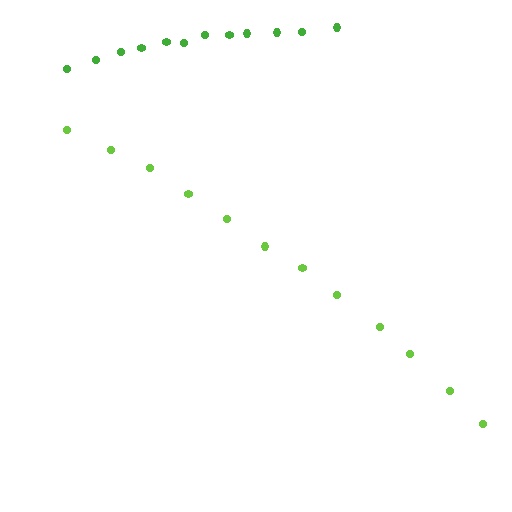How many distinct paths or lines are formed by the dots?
There are 2 distinct paths.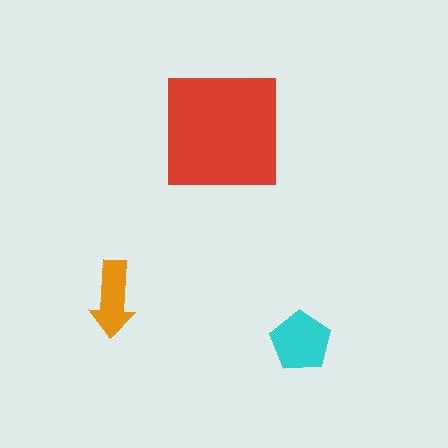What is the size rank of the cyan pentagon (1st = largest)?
2nd.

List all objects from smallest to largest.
The orange arrow, the cyan pentagon, the red square.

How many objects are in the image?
There are 3 objects in the image.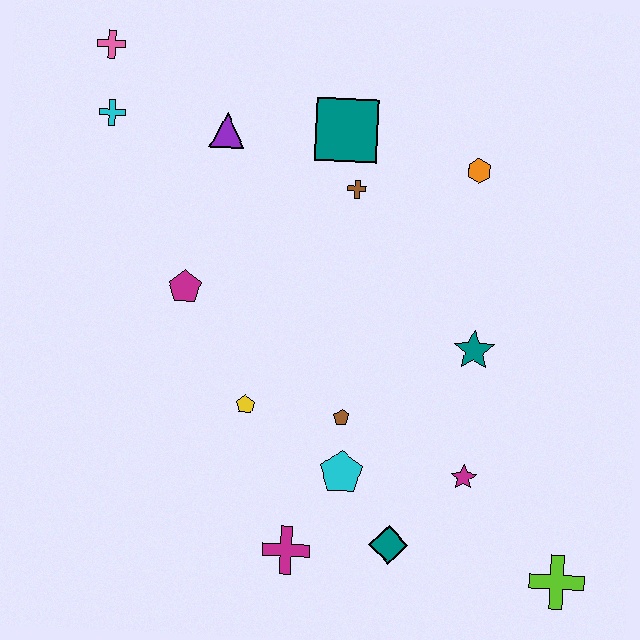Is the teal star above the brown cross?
No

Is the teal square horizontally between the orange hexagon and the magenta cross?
Yes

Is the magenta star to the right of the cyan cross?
Yes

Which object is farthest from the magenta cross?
The pink cross is farthest from the magenta cross.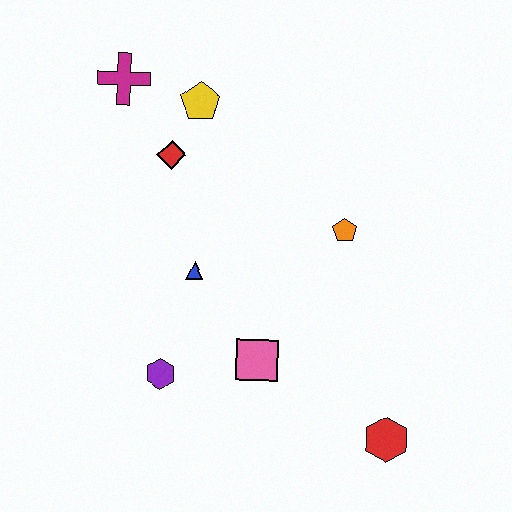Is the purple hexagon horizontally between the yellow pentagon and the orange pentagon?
No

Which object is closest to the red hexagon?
The pink square is closest to the red hexagon.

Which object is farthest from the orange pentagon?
The magenta cross is farthest from the orange pentagon.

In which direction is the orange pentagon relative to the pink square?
The orange pentagon is above the pink square.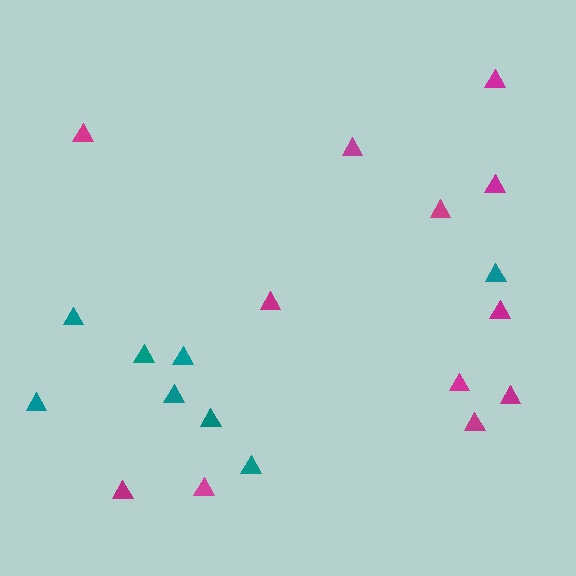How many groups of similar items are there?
There are 2 groups: one group of magenta triangles (12) and one group of teal triangles (8).